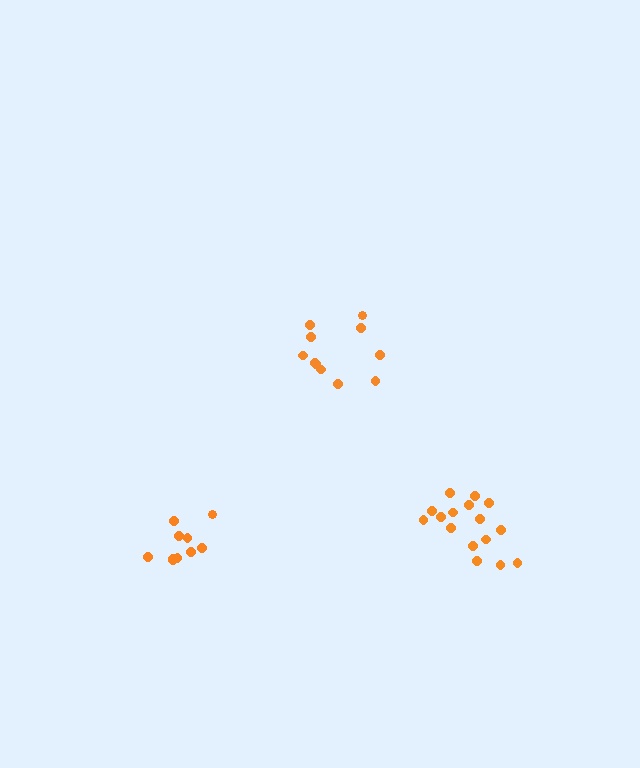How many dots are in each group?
Group 1: 11 dots, Group 2: 16 dots, Group 3: 10 dots (37 total).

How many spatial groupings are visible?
There are 3 spatial groupings.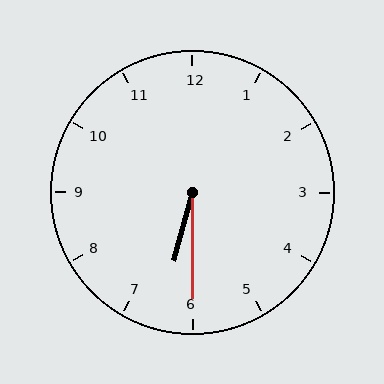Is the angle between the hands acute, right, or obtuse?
It is acute.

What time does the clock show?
6:30.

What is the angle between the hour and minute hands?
Approximately 15 degrees.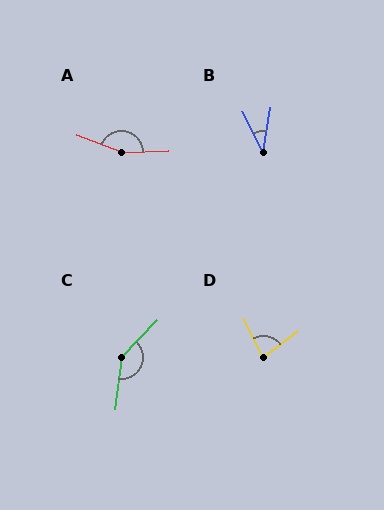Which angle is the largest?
A, at approximately 157 degrees.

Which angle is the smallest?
B, at approximately 36 degrees.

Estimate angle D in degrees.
Approximately 79 degrees.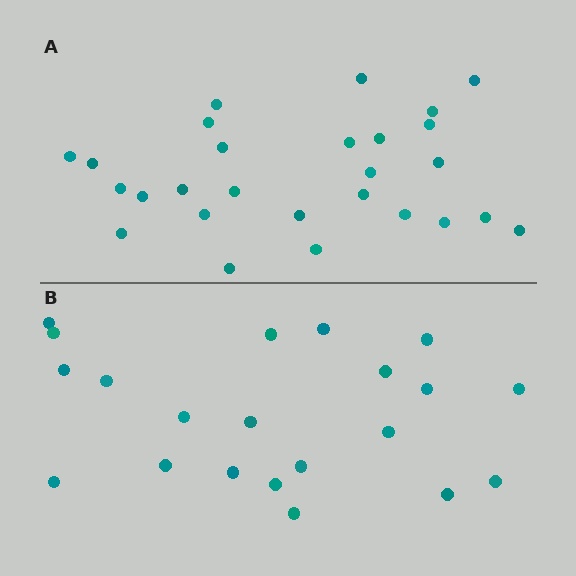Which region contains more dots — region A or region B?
Region A (the top region) has more dots.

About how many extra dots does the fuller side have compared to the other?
Region A has about 6 more dots than region B.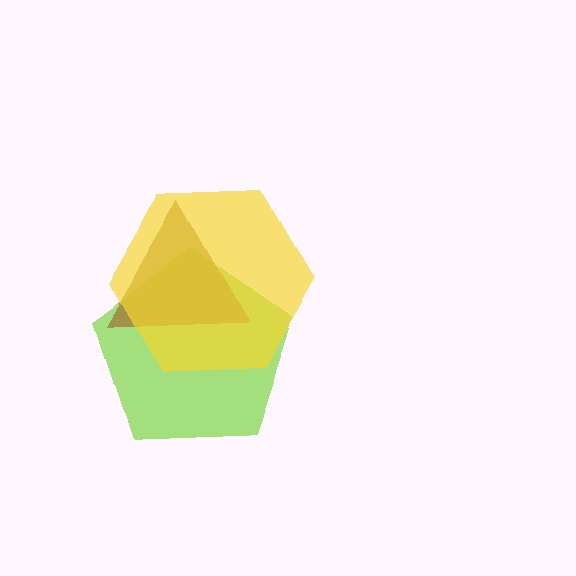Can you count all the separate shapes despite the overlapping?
Yes, there are 3 separate shapes.